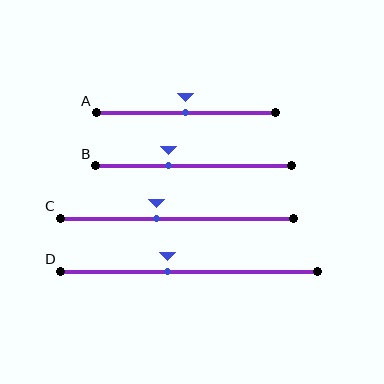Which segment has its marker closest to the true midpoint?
Segment A has its marker closest to the true midpoint.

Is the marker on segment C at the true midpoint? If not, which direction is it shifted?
No, the marker on segment C is shifted to the left by about 9% of the segment length.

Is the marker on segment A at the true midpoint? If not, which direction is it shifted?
Yes, the marker on segment A is at the true midpoint.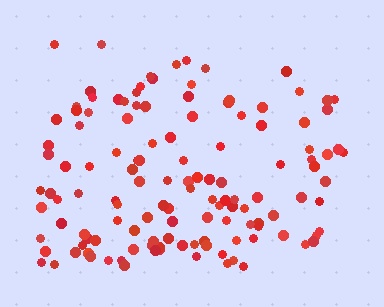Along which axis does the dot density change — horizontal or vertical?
Vertical.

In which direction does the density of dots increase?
From top to bottom, with the bottom side densest.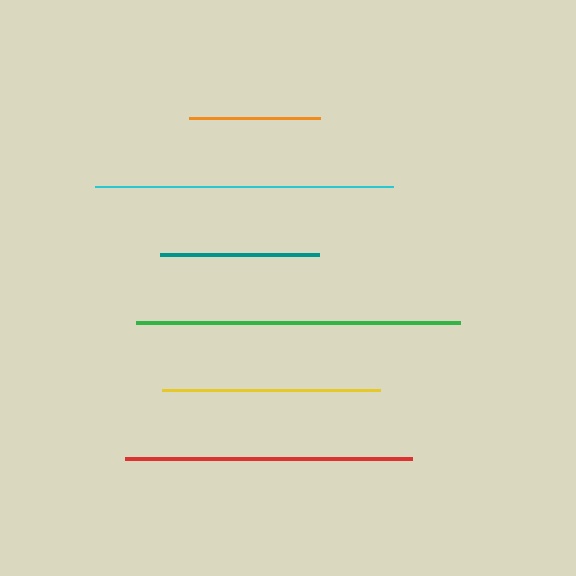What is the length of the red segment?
The red segment is approximately 288 pixels long.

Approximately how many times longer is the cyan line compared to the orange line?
The cyan line is approximately 2.3 times the length of the orange line.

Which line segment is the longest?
The green line is the longest at approximately 324 pixels.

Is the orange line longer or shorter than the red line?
The red line is longer than the orange line.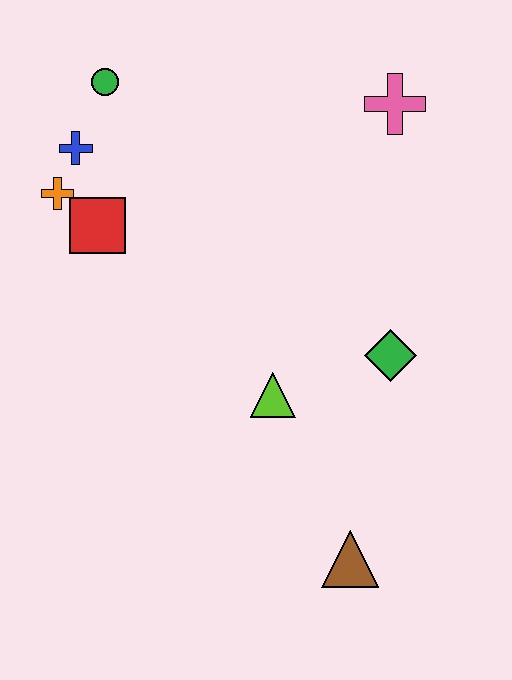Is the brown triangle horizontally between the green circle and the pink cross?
Yes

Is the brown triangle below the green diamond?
Yes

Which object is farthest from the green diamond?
The green circle is farthest from the green diamond.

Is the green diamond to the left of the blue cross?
No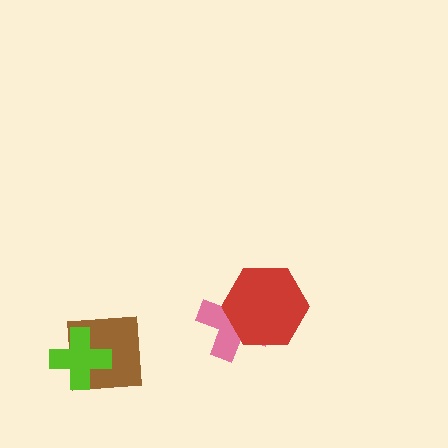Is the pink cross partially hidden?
Yes, it is partially covered by another shape.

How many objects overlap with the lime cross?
1 object overlaps with the lime cross.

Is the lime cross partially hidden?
No, no other shape covers it.